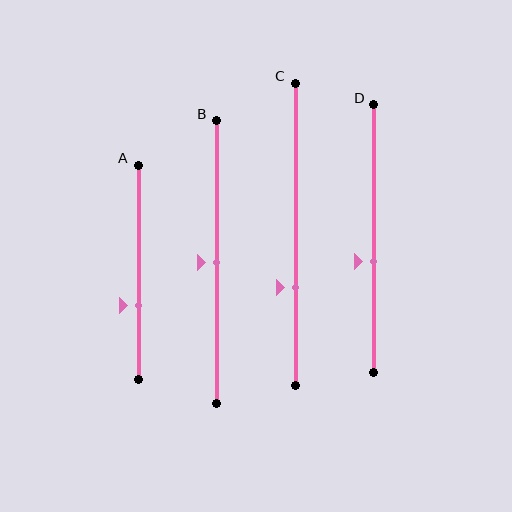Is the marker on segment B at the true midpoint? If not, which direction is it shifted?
Yes, the marker on segment B is at the true midpoint.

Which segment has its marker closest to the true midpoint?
Segment B has its marker closest to the true midpoint.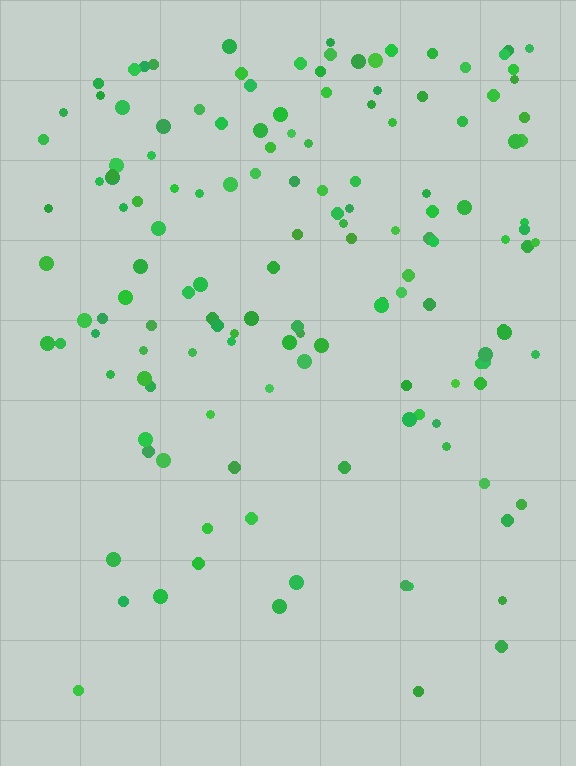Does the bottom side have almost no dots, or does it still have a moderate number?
Still a moderate number, just noticeably fewer than the top.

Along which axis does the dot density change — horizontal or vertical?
Vertical.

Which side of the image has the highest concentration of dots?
The top.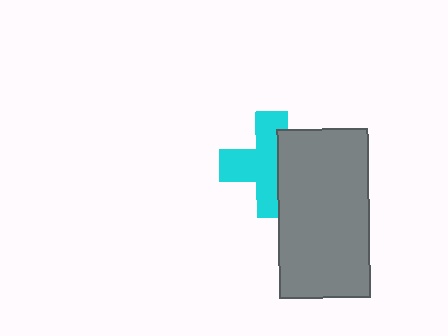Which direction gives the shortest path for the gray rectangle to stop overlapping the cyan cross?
Moving right gives the shortest separation.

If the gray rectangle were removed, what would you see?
You would see the complete cyan cross.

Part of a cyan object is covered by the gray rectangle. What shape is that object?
It is a cross.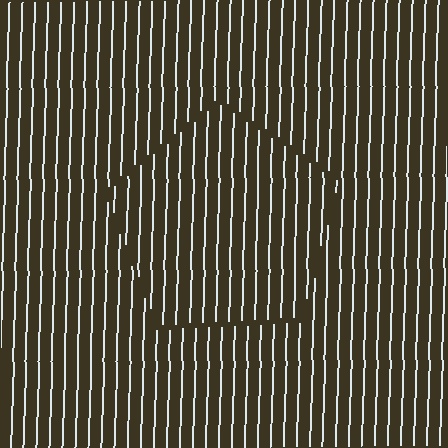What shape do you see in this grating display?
An illusory pentagon. The interior of the shape contains the same grating, shifted by half a period — the contour is defined by the phase discontinuity where line-ends from the inner and outer gratings abut.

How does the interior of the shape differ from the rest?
The interior of the shape contains the same grating, shifted by half a period — the contour is defined by the phase discontinuity where line-ends from the inner and outer gratings abut.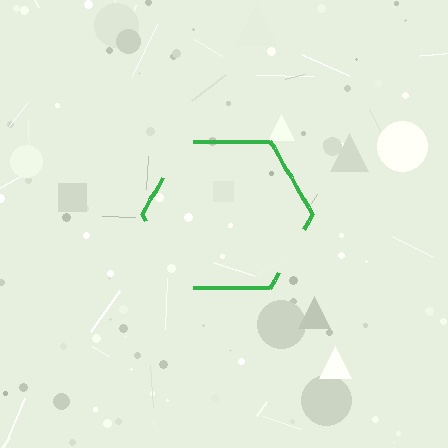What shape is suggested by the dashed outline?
The dashed outline suggests a hexagon.